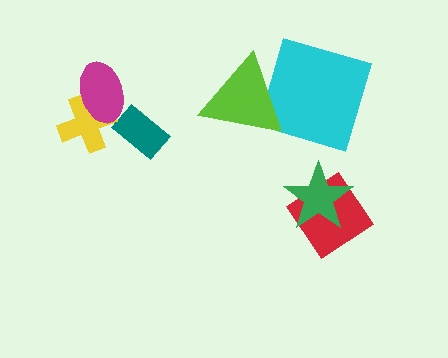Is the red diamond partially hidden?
Yes, it is partially covered by another shape.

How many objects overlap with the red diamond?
1 object overlaps with the red diamond.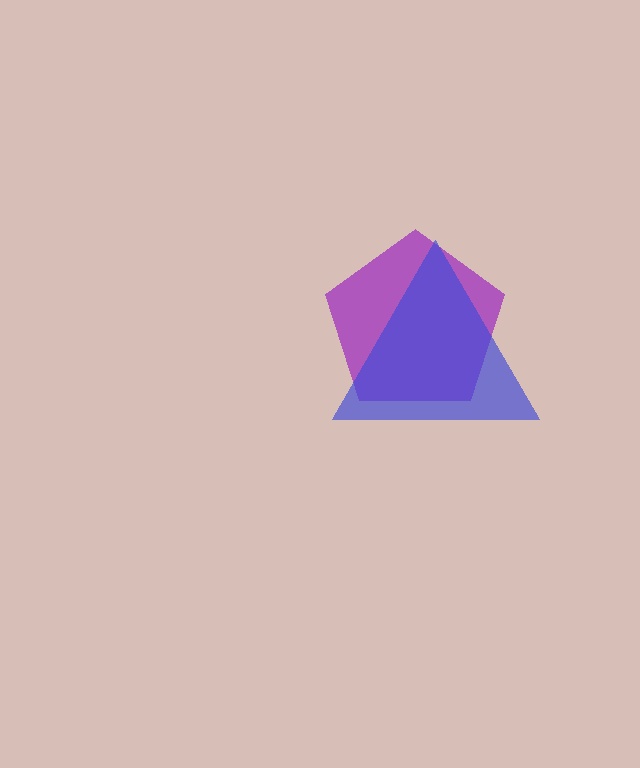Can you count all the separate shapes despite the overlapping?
Yes, there are 2 separate shapes.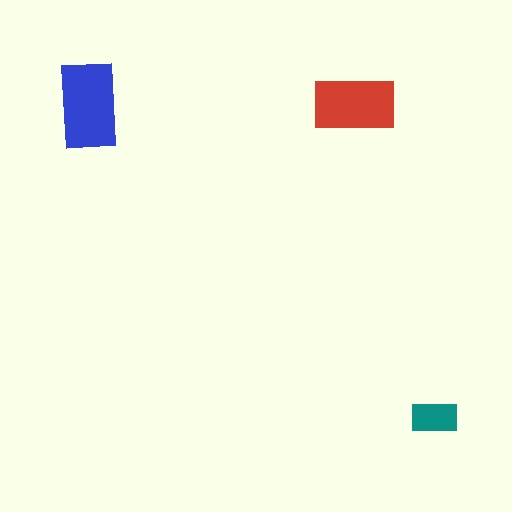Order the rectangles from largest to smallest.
the blue one, the red one, the teal one.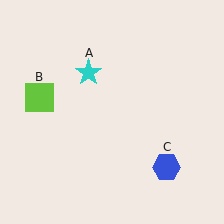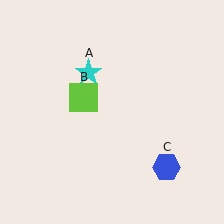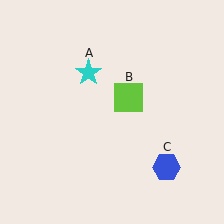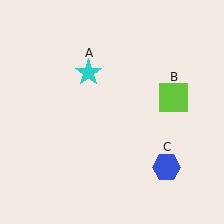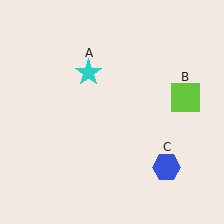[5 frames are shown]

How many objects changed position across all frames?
1 object changed position: lime square (object B).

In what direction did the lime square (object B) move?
The lime square (object B) moved right.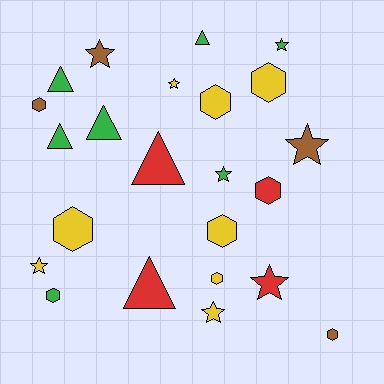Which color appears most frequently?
Yellow, with 8 objects.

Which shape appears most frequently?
Hexagon, with 9 objects.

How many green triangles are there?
There are 4 green triangles.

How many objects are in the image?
There are 23 objects.